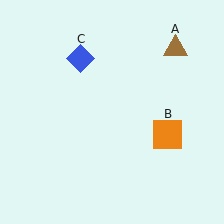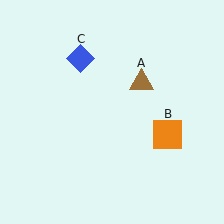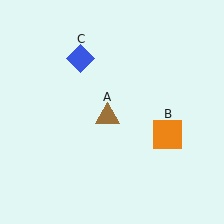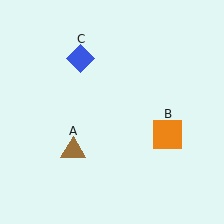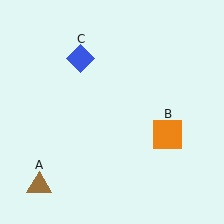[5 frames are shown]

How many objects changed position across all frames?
1 object changed position: brown triangle (object A).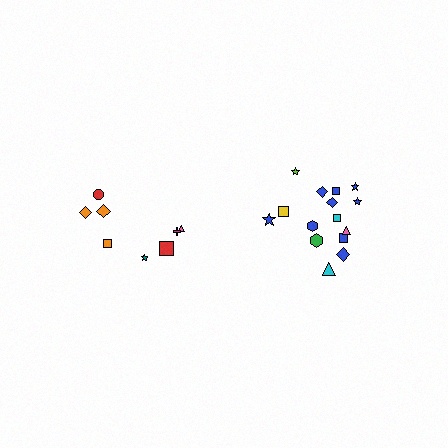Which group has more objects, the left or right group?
The right group.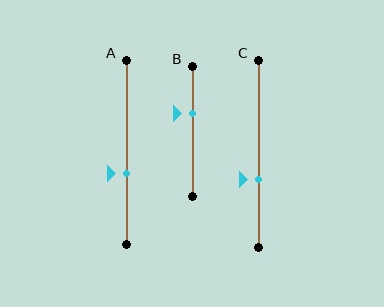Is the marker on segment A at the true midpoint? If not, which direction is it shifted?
No, the marker on segment A is shifted downward by about 12% of the segment length.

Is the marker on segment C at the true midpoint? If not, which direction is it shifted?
No, the marker on segment C is shifted downward by about 14% of the segment length.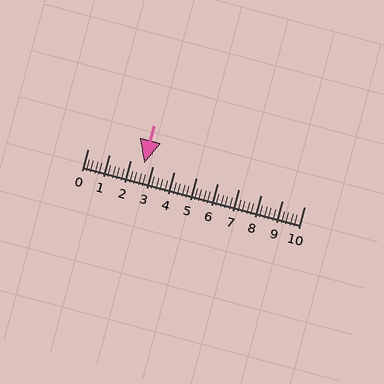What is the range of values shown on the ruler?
The ruler shows values from 0 to 10.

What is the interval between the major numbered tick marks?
The major tick marks are spaced 1 units apart.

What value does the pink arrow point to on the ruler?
The pink arrow points to approximately 2.6.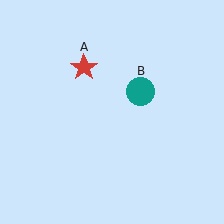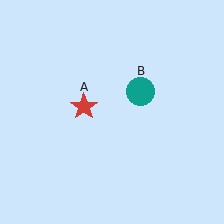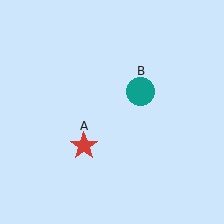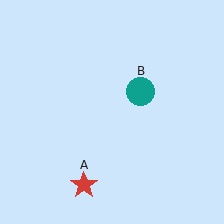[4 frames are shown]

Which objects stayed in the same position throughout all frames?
Teal circle (object B) remained stationary.